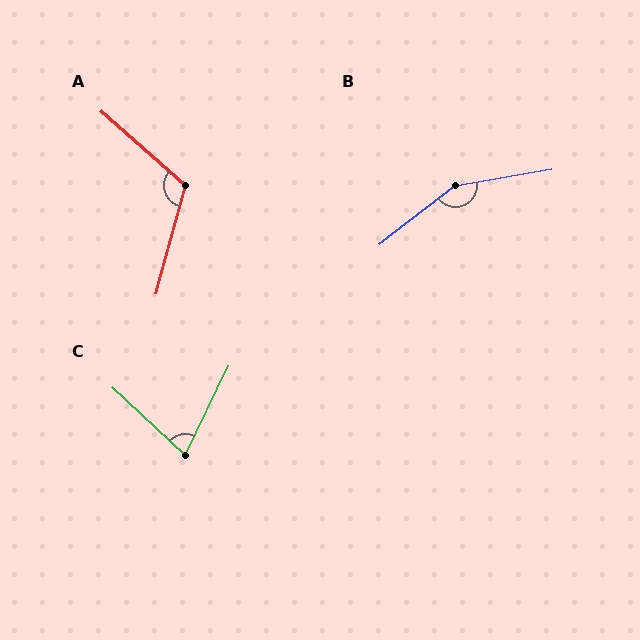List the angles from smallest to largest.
C (73°), A (116°), B (152°).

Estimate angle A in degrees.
Approximately 116 degrees.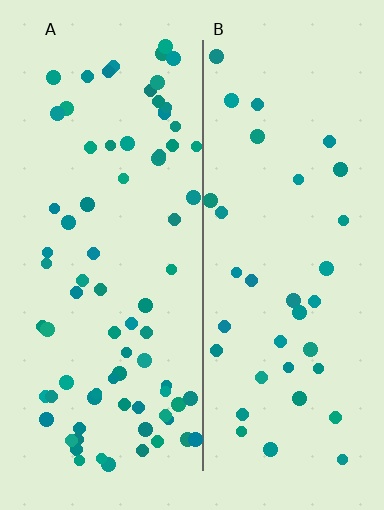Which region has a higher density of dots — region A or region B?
A (the left).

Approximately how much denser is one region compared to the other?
Approximately 2.2× — region A over region B.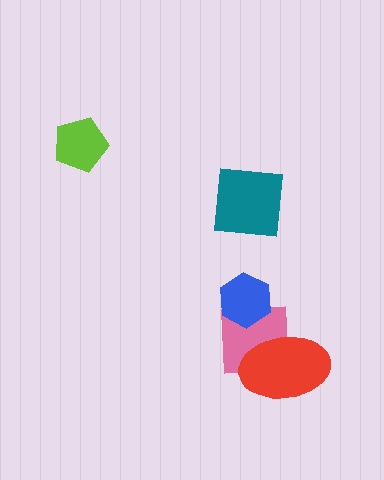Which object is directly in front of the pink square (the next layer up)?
The blue hexagon is directly in front of the pink square.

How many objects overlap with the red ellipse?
1 object overlaps with the red ellipse.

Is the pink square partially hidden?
Yes, it is partially covered by another shape.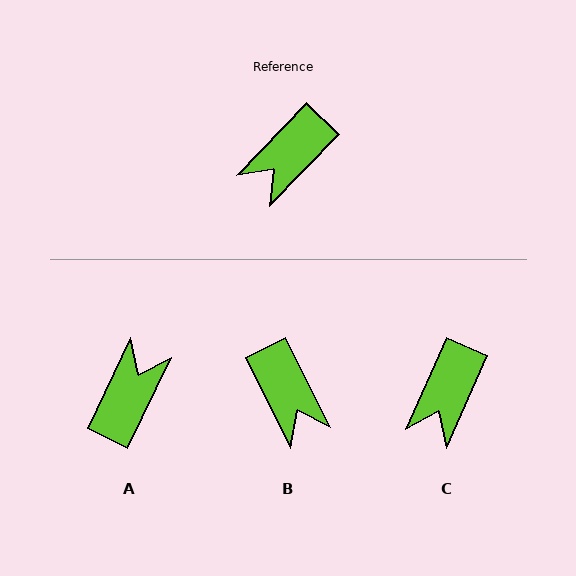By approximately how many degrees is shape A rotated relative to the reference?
Approximately 162 degrees clockwise.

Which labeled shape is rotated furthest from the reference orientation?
A, about 162 degrees away.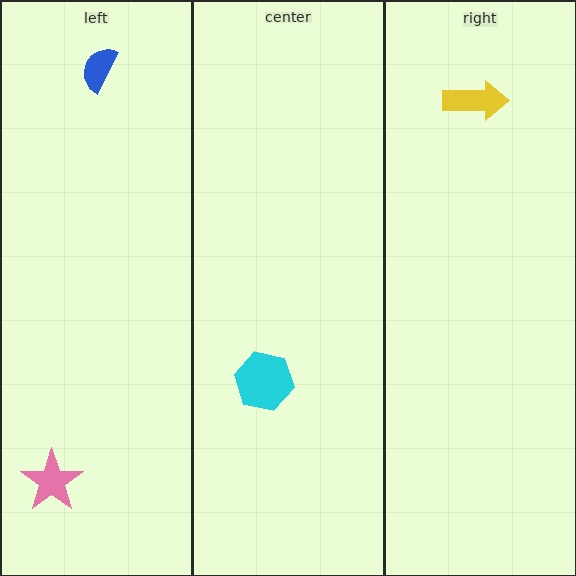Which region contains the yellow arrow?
The right region.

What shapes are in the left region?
The pink star, the blue semicircle.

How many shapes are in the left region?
2.